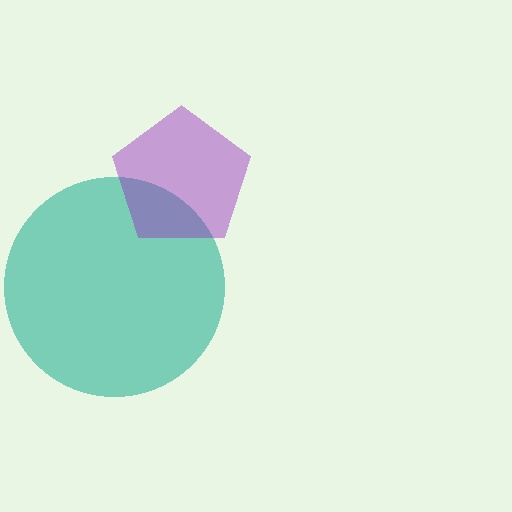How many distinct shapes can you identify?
There are 2 distinct shapes: a teal circle, a purple pentagon.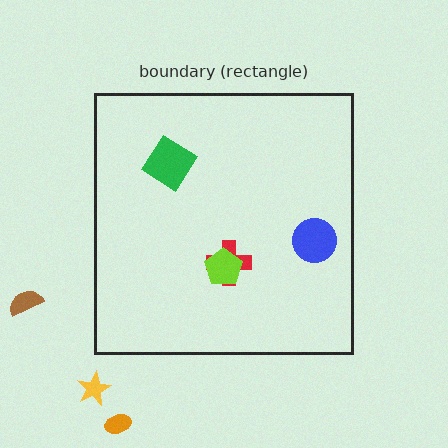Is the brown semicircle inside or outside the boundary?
Outside.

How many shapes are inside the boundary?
4 inside, 3 outside.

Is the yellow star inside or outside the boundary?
Outside.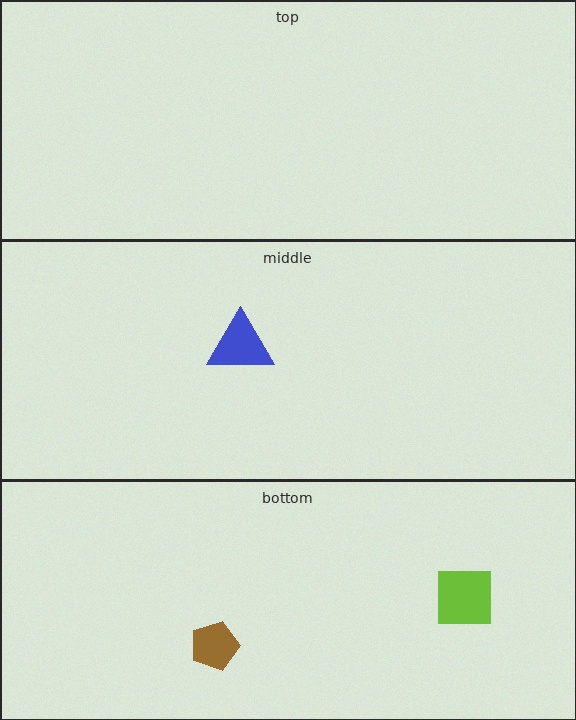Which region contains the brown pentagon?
The bottom region.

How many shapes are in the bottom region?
2.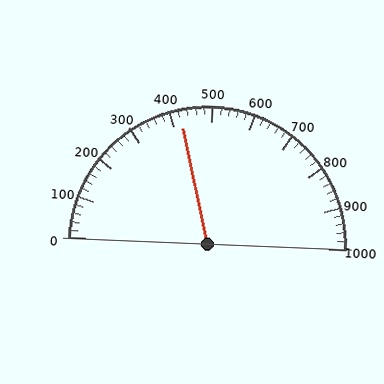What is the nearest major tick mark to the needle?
The nearest major tick mark is 400.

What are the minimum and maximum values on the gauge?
The gauge ranges from 0 to 1000.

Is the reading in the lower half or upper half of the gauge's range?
The reading is in the lower half of the range (0 to 1000).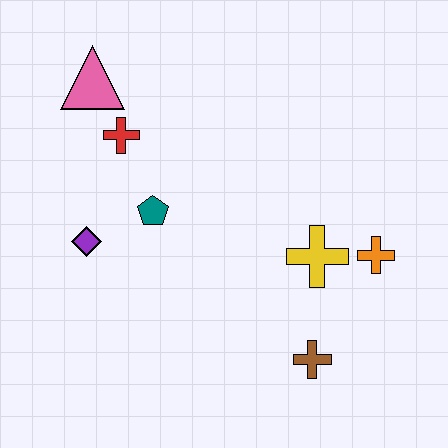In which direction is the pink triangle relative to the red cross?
The pink triangle is above the red cross.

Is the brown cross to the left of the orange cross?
Yes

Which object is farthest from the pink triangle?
The brown cross is farthest from the pink triangle.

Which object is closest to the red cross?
The pink triangle is closest to the red cross.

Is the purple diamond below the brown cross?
No